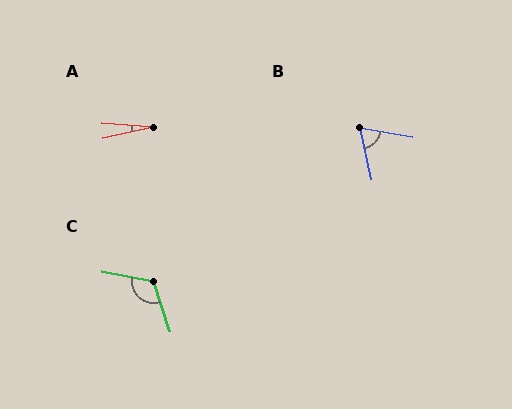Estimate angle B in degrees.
Approximately 68 degrees.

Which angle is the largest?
C, at approximately 120 degrees.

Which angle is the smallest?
A, at approximately 17 degrees.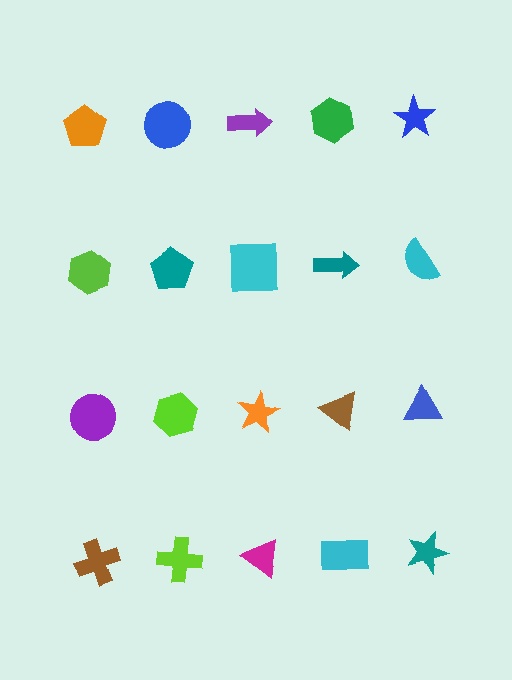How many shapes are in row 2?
5 shapes.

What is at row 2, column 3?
A cyan square.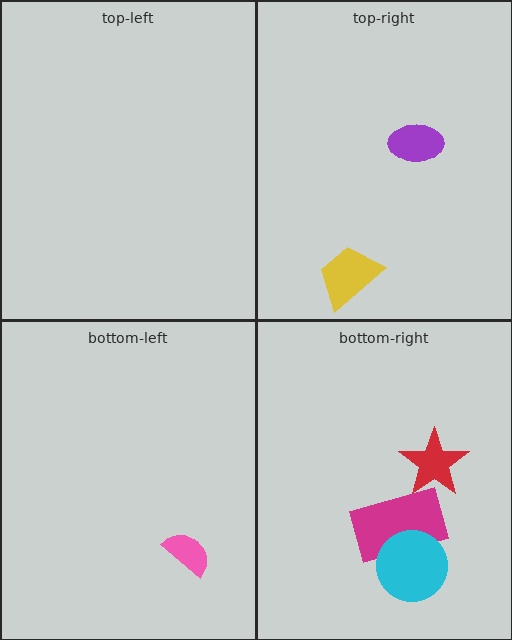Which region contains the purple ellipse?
The top-right region.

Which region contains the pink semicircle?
The bottom-left region.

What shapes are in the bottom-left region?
The pink semicircle.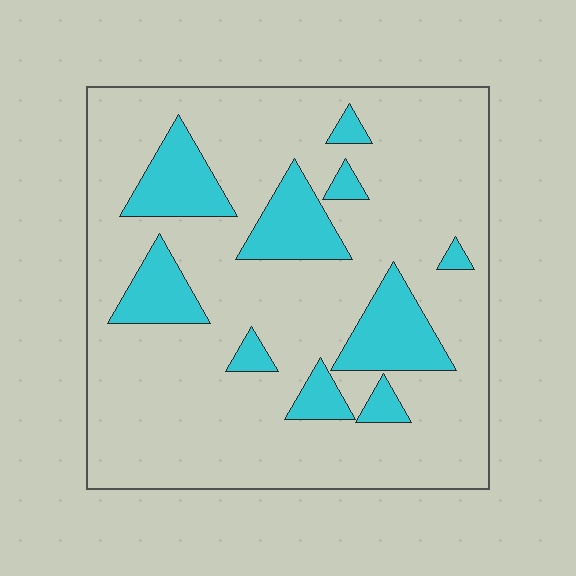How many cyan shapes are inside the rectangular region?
10.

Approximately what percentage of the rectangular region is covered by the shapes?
Approximately 20%.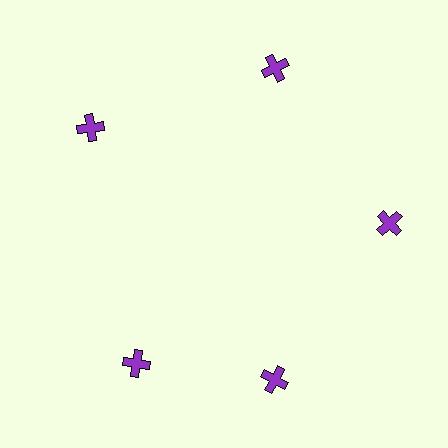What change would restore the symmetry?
The symmetry would be restored by rotating it back into even spacing with its neighbors so that all 5 crosses sit at equal angles and equal distance from the center.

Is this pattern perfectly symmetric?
No. The 5 purple crosses are arranged in a ring, but one element near the 8 o'clock position is rotated out of alignment along the ring, breaking the 5-fold rotational symmetry.